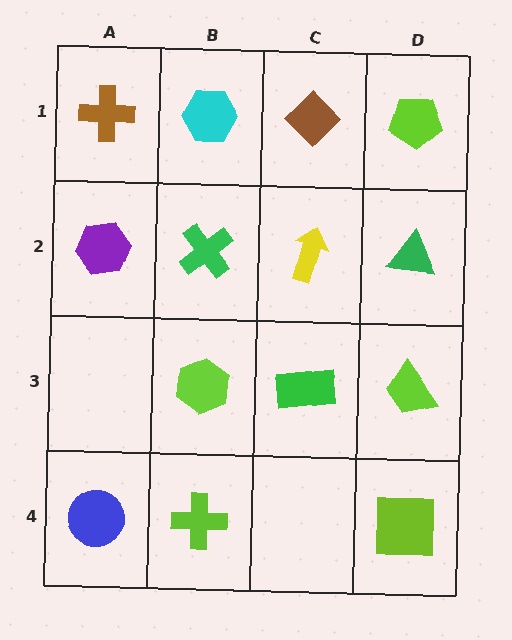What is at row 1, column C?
A brown diamond.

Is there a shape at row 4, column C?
No, that cell is empty.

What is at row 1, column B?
A cyan hexagon.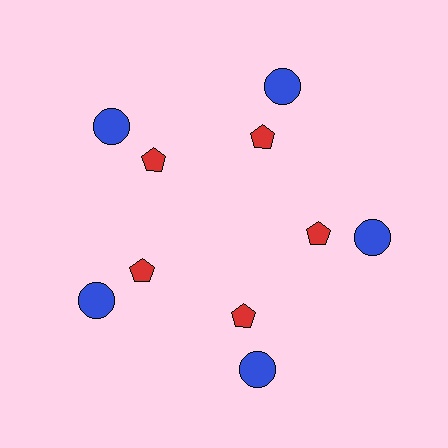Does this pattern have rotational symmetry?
Yes, this pattern has 5-fold rotational symmetry. It looks the same after rotating 72 degrees around the center.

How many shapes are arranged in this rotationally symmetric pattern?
There are 10 shapes, arranged in 5 groups of 2.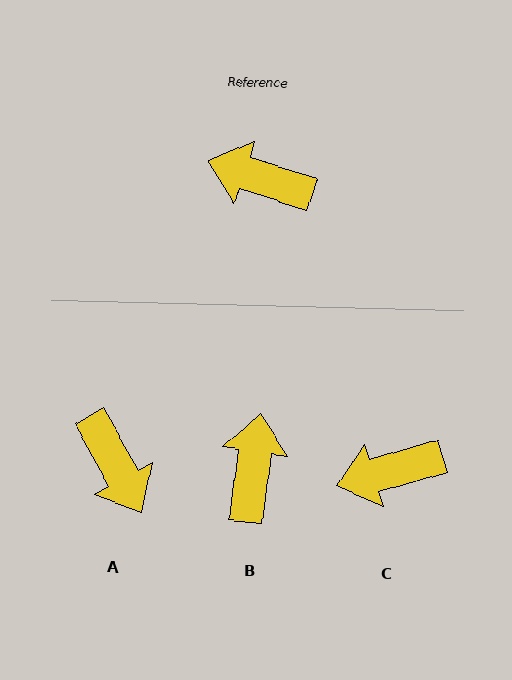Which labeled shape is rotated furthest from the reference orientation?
A, about 137 degrees away.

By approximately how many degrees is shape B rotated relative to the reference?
Approximately 80 degrees clockwise.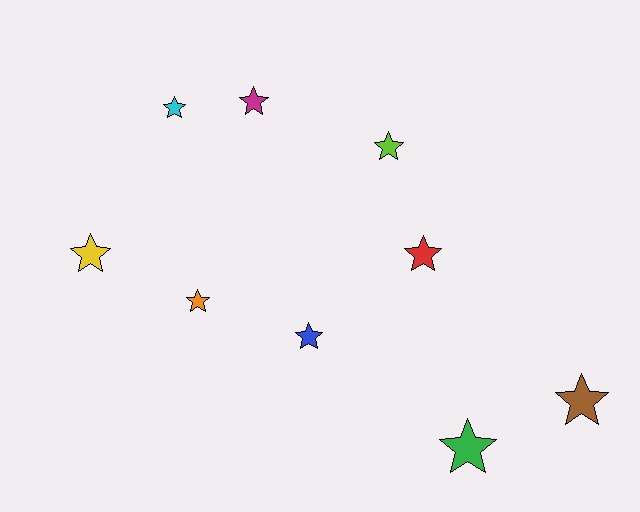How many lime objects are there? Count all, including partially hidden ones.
There is 1 lime object.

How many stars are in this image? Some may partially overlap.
There are 9 stars.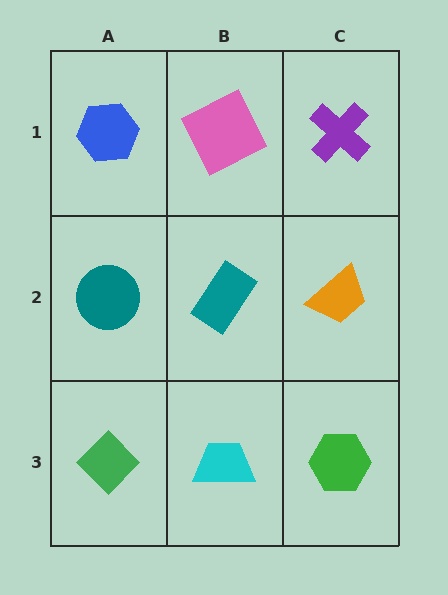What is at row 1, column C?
A purple cross.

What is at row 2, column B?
A teal rectangle.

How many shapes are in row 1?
3 shapes.